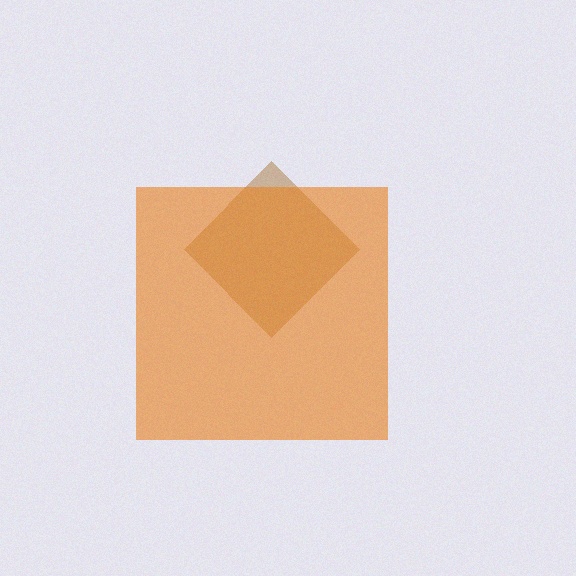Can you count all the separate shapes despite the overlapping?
Yes, there are 2 separate shapes.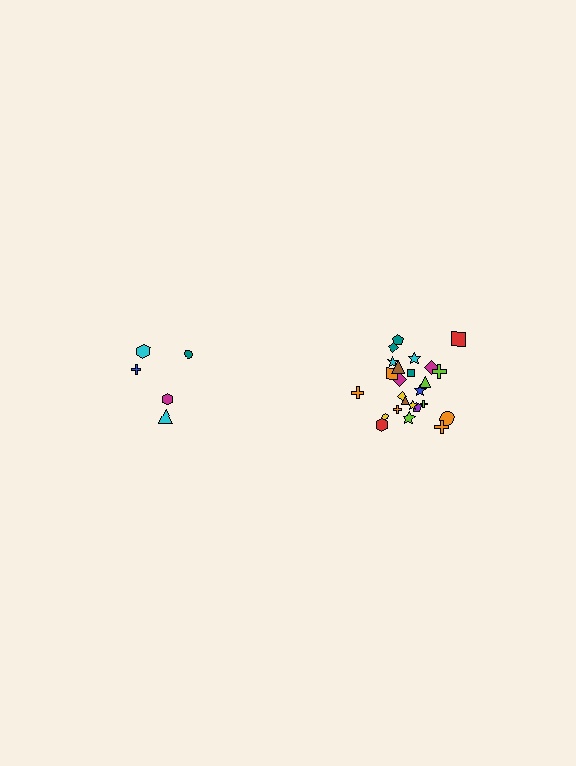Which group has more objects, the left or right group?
The right group.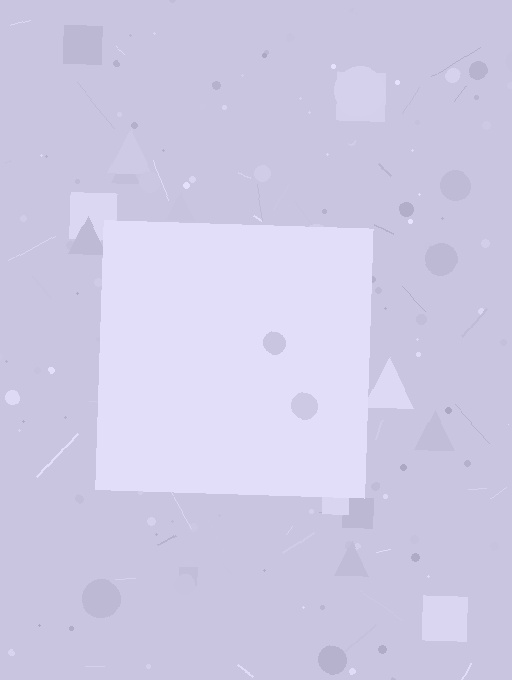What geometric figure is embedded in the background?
A square is embedded in the background.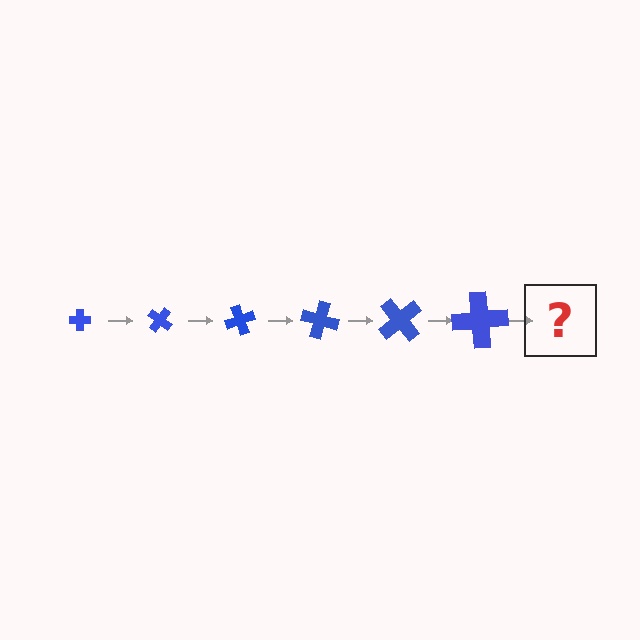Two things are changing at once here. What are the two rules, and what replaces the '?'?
The two rules are that the cross grows larger each step and it rotates 35 degrees each step. The '?' should be a cross, larger than the previous one and rotated 210 degrees from the start.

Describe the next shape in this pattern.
It should be a cross, larger than the previous one and rotated 210 degrees from the start.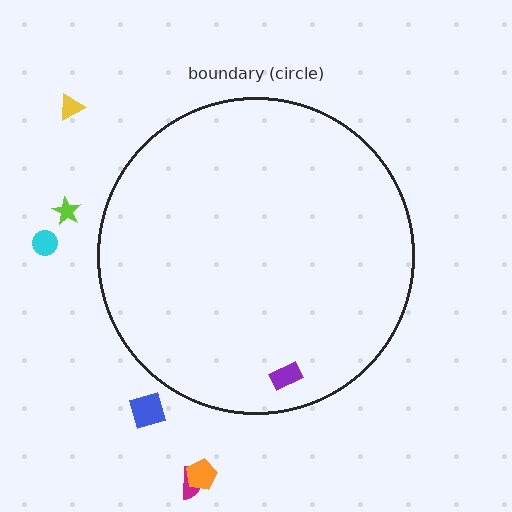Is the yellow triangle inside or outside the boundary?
Outside.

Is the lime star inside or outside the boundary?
Outside.